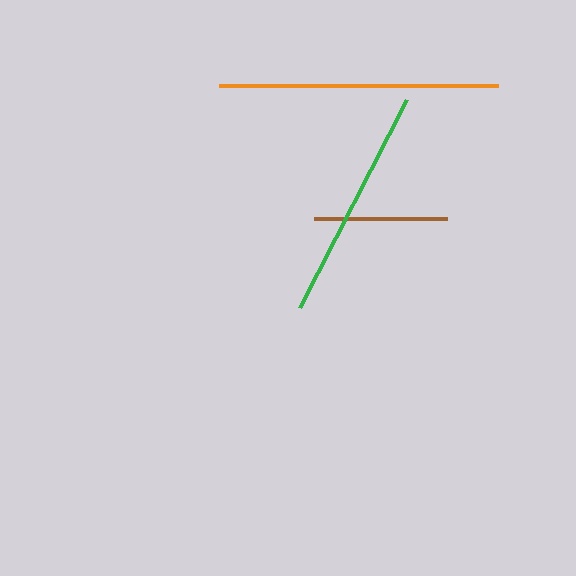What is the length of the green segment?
The green segment is approximately 234 pixels long.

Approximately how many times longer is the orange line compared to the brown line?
The orange line is approximately 2.1 times the length of the brown line.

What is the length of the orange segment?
The orange segment is approximately 279 pixels long.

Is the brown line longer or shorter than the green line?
The green line is longer than the brown line.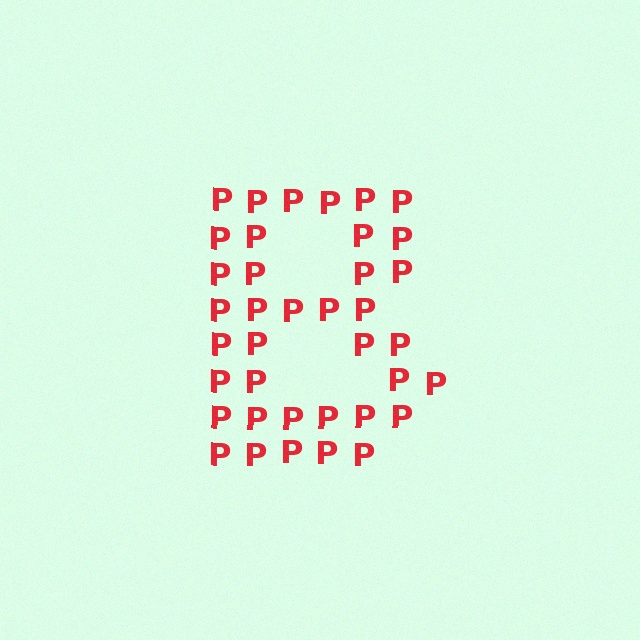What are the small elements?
The small elements are letter P's.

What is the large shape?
The large shape is the letter B.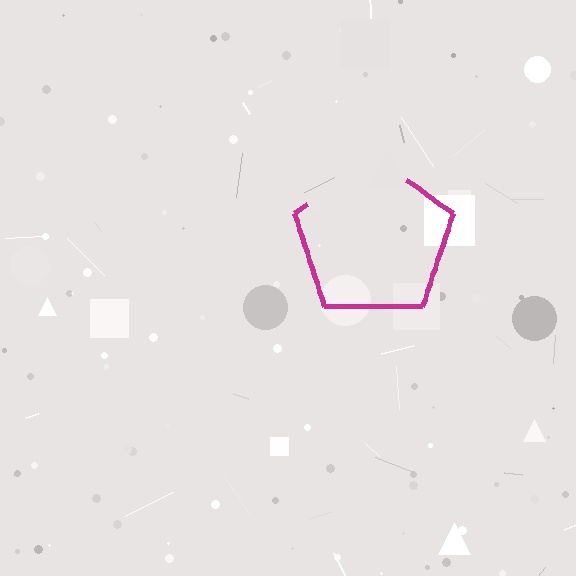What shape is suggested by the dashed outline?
The dashed outline suggests a pentagon.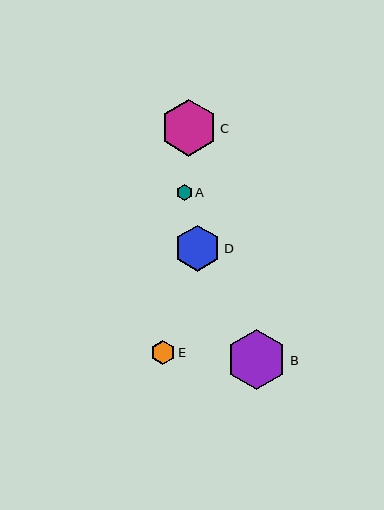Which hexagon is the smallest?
Hexagon A is the smallest with a size of approximately 16 pixels.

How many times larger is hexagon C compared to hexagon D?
Hexagon C is approximately 1.2 times the size of hexagon D.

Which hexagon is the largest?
Hexagon B is the largest with a size of approximately 60 pixels.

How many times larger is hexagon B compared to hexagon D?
Hexagon B is approximately 1.3 times the size of hexagon D.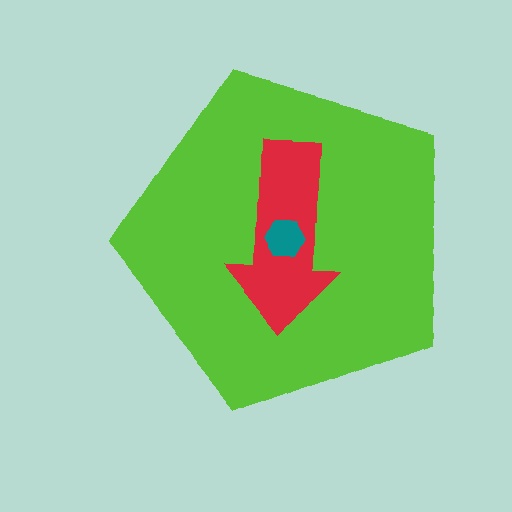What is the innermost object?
The teal hexagon.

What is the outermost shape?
The lime pentagon.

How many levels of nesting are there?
3.